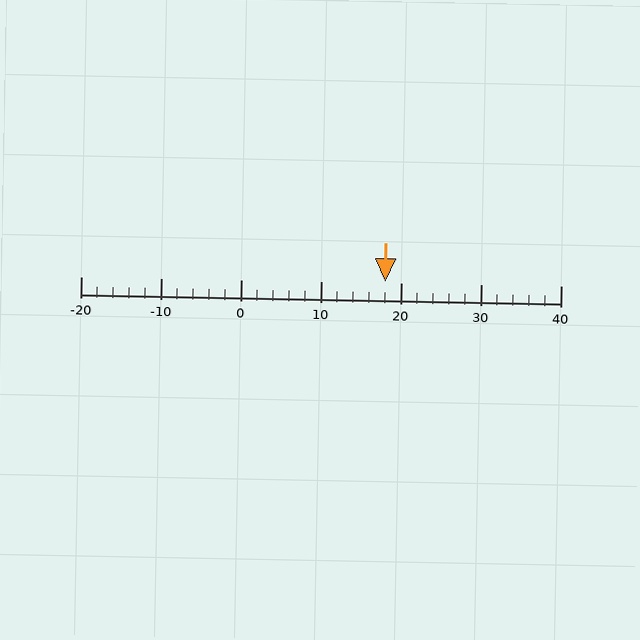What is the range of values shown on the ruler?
The ruler shows values from -20 to 40.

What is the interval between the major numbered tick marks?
The major tick marks are spaced 10 units apart.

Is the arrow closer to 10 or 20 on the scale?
The arrow is closer to 20.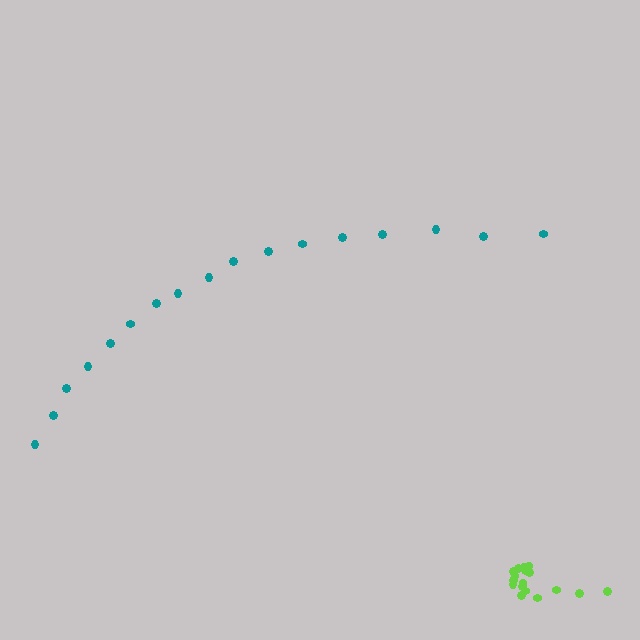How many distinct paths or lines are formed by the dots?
There are 2 distinct paths.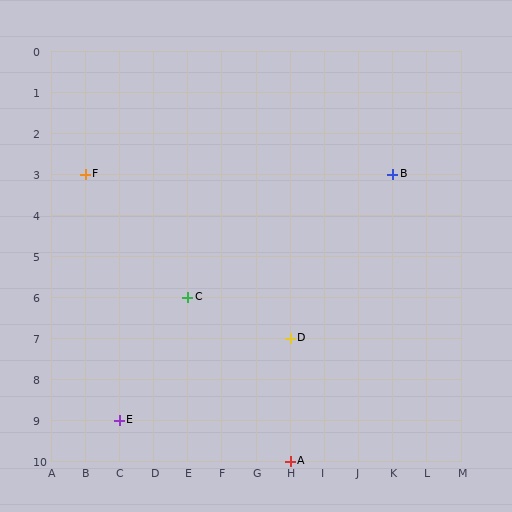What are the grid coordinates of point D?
Point D is at grid coordinates (H, 7).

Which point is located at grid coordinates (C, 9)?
Point E is at (C, 9).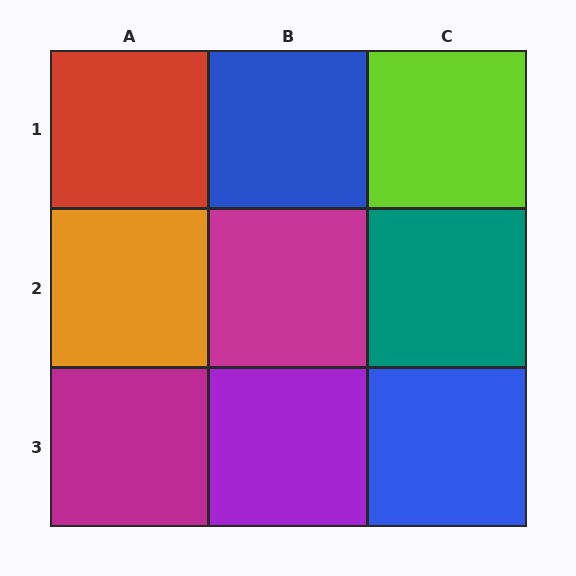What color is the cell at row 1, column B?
Blue.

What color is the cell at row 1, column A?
Red.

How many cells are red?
1 cell is red.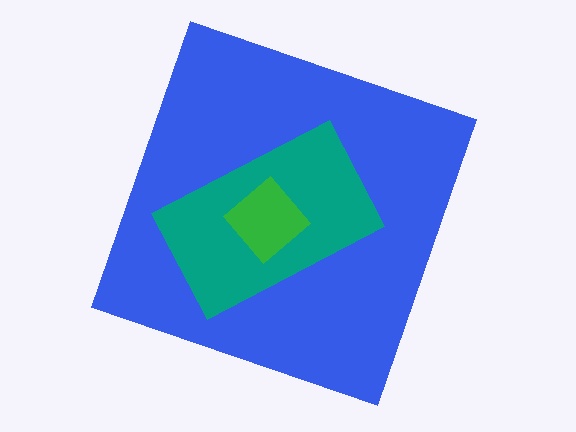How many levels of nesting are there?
3.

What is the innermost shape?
The green diamond.